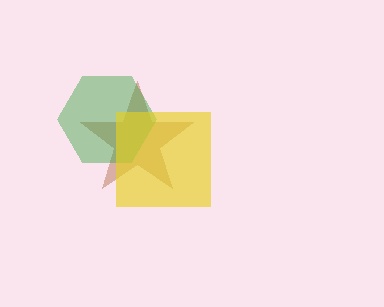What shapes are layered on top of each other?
The layered shapes are: a brown star, a green hexagon, a yellow square.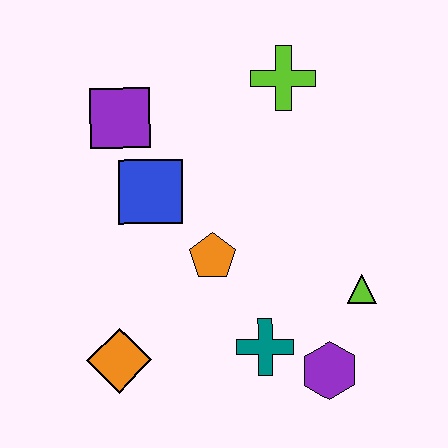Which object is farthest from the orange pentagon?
The lime cross is farthest from the orange pentagon.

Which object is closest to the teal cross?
The purple hexagon is closest to the teal cross.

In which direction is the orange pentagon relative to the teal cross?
The orange pentagon is above the teal cross.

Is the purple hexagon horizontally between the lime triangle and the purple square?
Yes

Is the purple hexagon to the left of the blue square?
No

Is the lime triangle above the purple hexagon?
Yes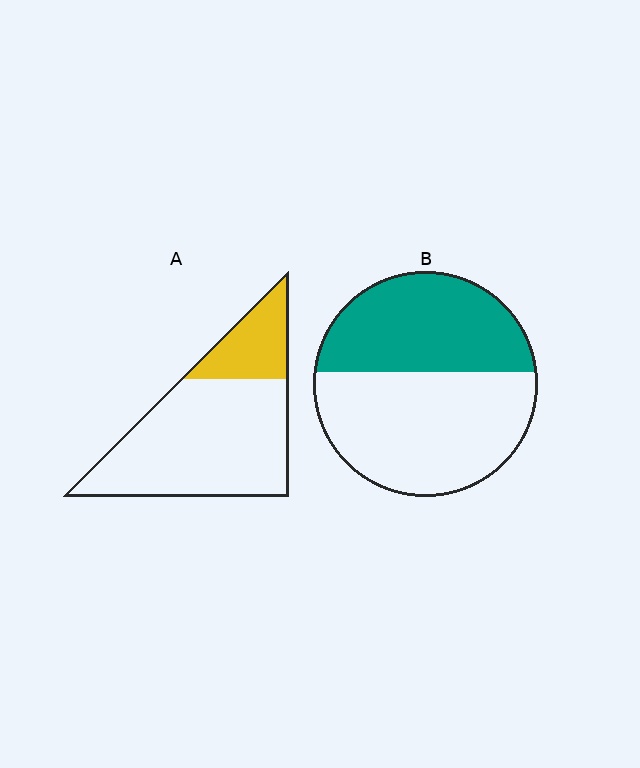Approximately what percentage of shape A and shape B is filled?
A is approximately 25% and B is approximately 45%.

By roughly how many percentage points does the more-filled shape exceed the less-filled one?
By roughly 20 percentage points (B over A).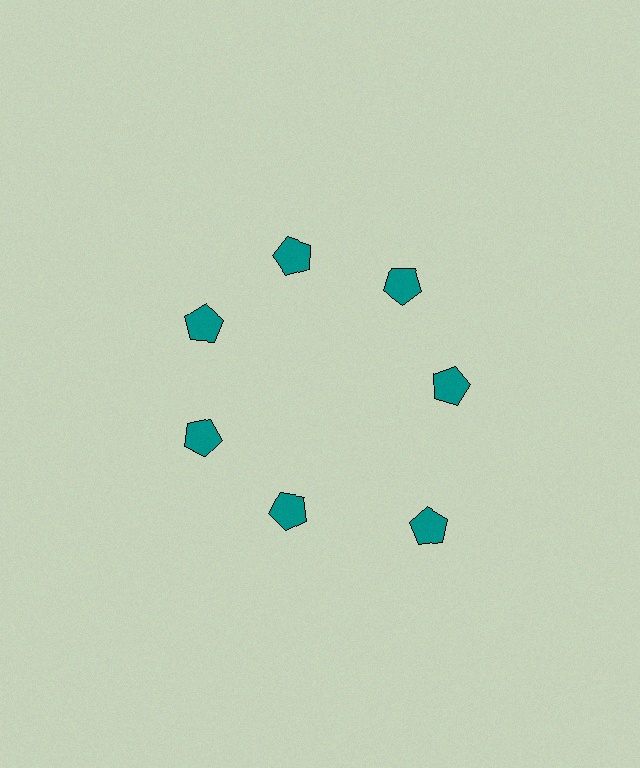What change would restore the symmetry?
The symmetry would be restored by moving it inward, back onto the ring so that all 7 pentagons sit at equal angles and equal distance from the center.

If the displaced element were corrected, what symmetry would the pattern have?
It would have 7-fold rotational symmetry — the pattern would map onto itself every 51 degrees.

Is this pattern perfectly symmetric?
No. The 7 teal pentagons are arranged in a ring, but one element near the 5 o'clock position is pushed outward from the center, breaking the 7-fold rotational symmetry.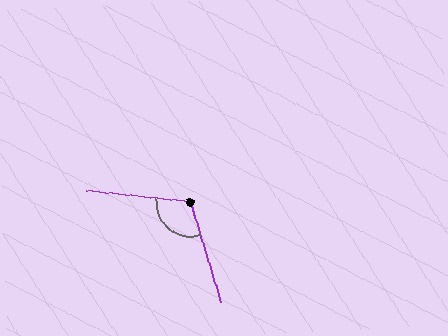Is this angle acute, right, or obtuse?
It is obtuse.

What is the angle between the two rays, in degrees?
Approximately 113 degrees.